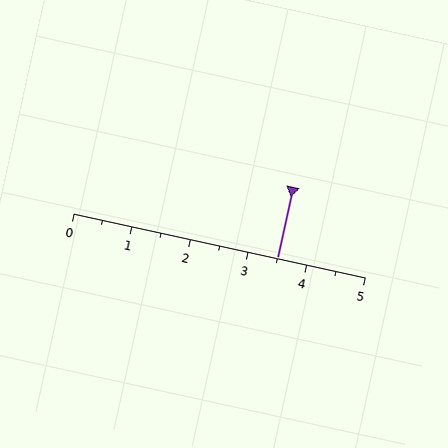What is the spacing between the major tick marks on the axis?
The major ticks are spaced 1 apart.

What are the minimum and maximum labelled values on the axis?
The axis runs from 0 to 5.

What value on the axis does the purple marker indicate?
The marker indicates approximately 3.5.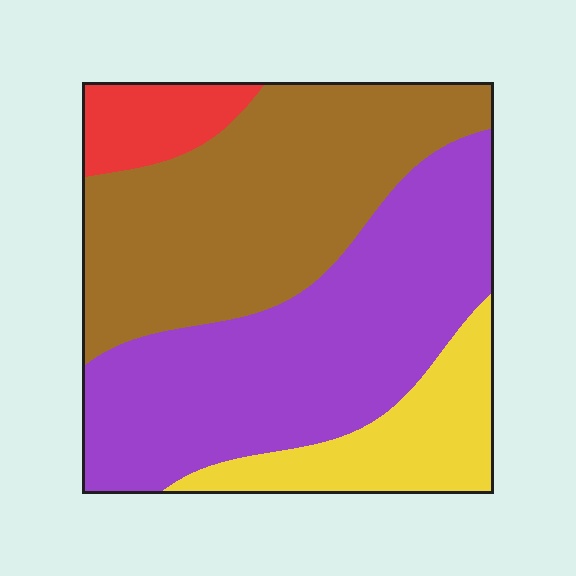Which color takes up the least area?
Red, at roughly 5%.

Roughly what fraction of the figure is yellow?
Yellow covers 15% of the figure.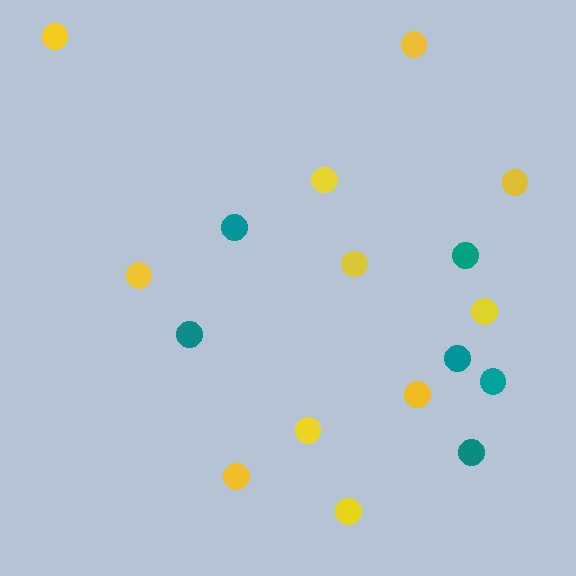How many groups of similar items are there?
There are 2 groups: one group of yellow circles (11) and one group of teal circles (6).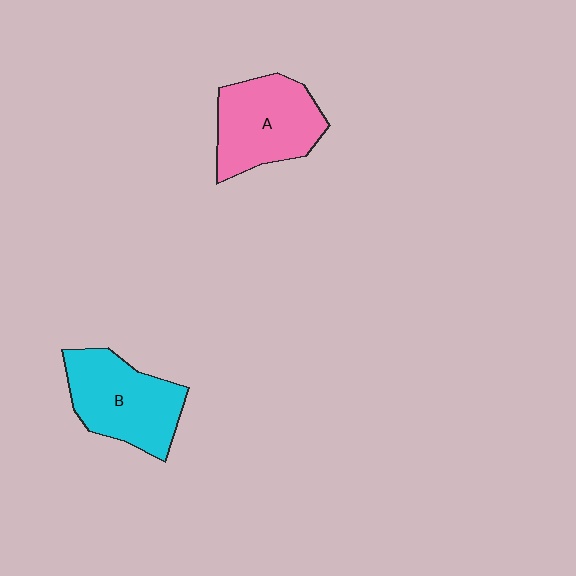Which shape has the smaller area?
Shape A (pink).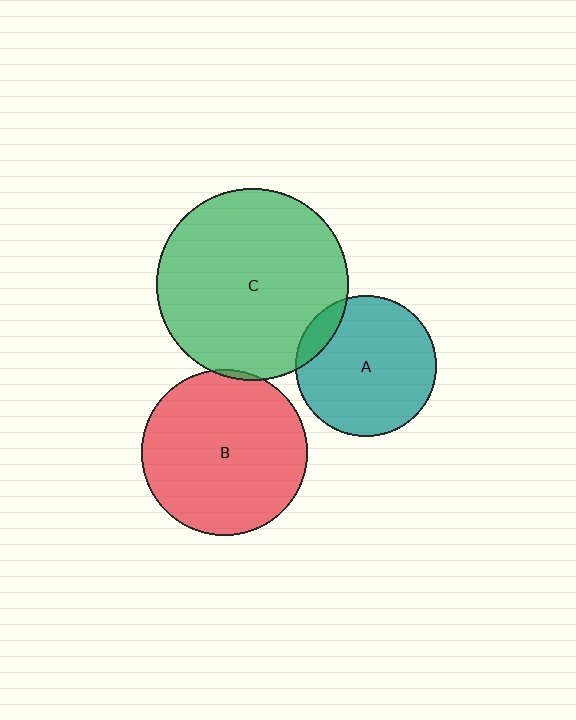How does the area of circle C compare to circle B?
Approximately 1.3 times.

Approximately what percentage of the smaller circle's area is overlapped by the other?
Approximately 10%.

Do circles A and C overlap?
Yes.